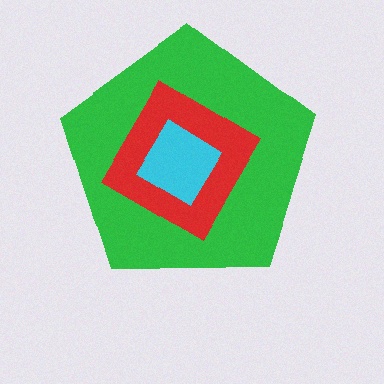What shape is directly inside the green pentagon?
The red diamond.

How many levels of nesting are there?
3.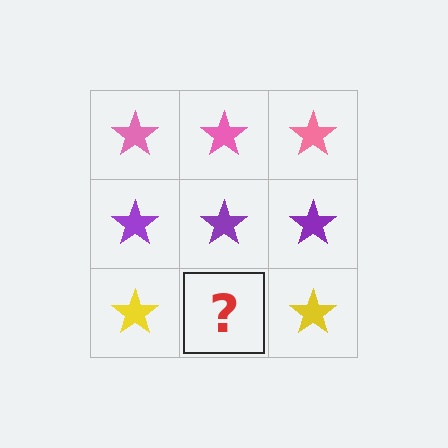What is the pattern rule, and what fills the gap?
The rule is that each row has a consistent color. The gap should be filled with a yellow star.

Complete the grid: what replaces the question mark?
The question mark should be replaced with a yellow star.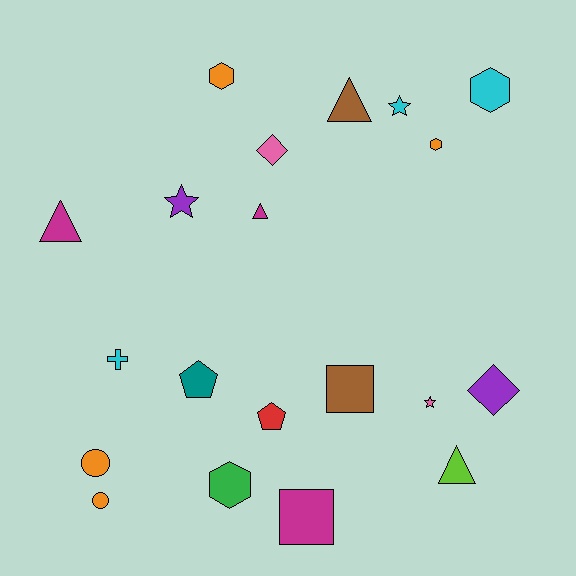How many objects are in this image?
There are 20 objects.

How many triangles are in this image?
There are 4 triangles.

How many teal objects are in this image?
There is 1 teal object.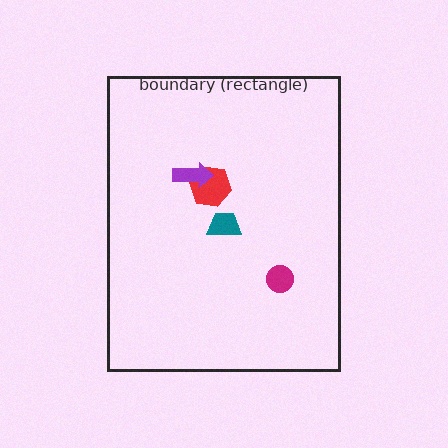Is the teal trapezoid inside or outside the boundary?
Inside.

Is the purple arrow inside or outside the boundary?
Inside.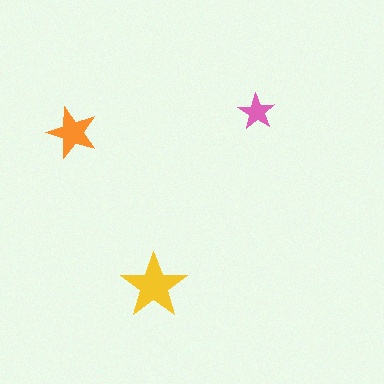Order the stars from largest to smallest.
the yellow one, the orange one, the pink one.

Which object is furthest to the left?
The orange star is leftmost.